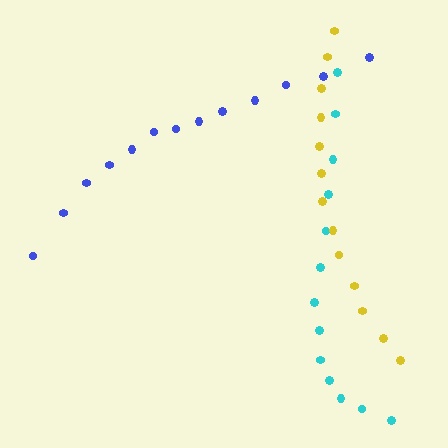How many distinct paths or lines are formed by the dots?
There are 3 distinct paths.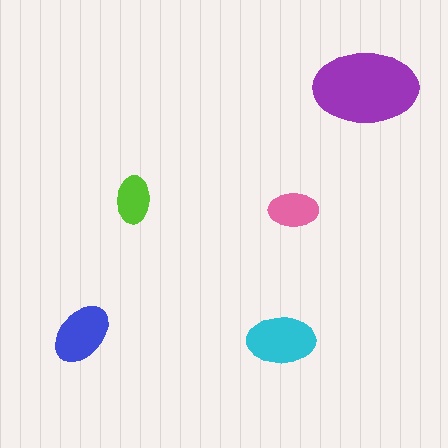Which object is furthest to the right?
The purple ellipse is rightmost.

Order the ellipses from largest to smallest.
the purple one, the cyan one, the blue one, the pink one, the lime one.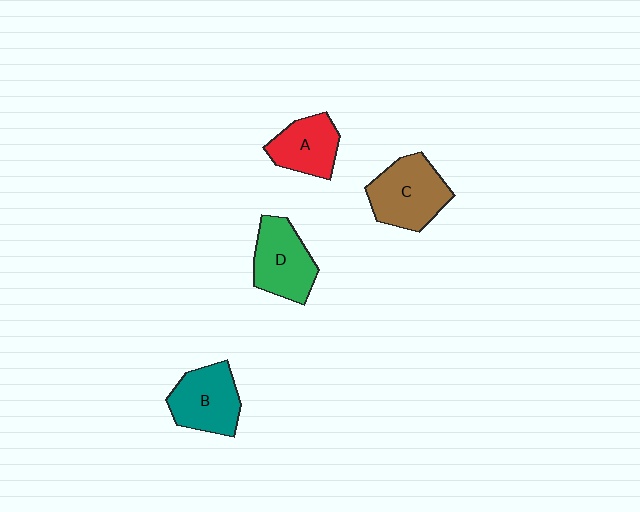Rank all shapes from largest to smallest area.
From largest to smallest: C (brown), D (green), B (teal), A (red).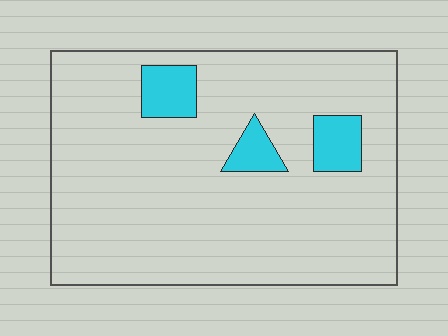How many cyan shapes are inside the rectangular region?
3.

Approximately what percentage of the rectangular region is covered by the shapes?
Approximately 10%.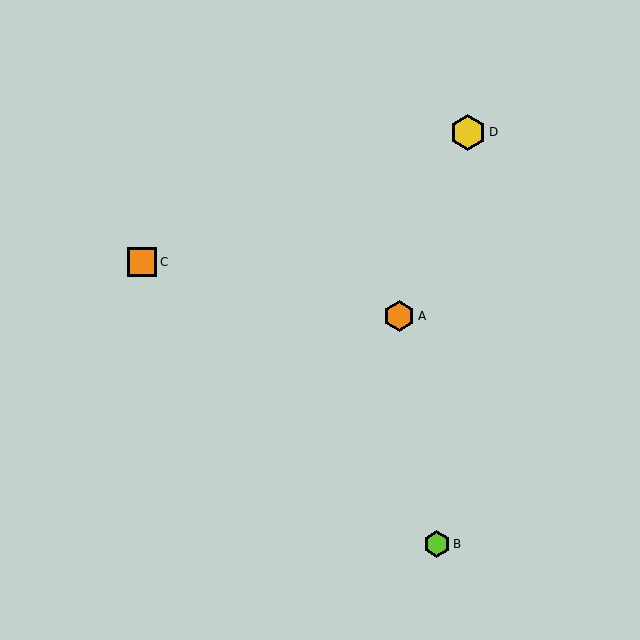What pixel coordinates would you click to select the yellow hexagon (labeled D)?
Click at (468, 132) to select the yellow hexagon D.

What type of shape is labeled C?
Shape C is an orange square.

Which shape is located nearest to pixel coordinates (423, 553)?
The lime hexagon (labeled B) at (437, 544) is nearest to that location.